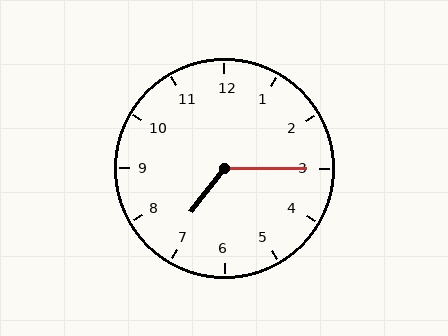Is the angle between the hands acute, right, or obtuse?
It is obtuse.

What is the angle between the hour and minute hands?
Approximately 128 degrees.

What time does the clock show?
7:15.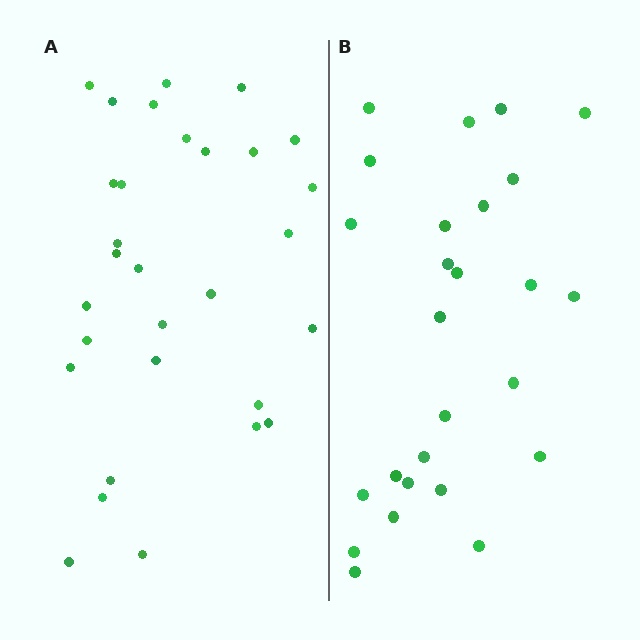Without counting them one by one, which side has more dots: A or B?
Region A (the left region) has more dots.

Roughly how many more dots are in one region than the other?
Region A has about 4 more dots than region B.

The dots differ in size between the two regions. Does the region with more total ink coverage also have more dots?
No. Region B has more total ink coverage because its dots are larger, but region A actually contains more individual dots. Total area can be misleading — the number of items is what matters here.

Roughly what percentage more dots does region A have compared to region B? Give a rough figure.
About 15% more.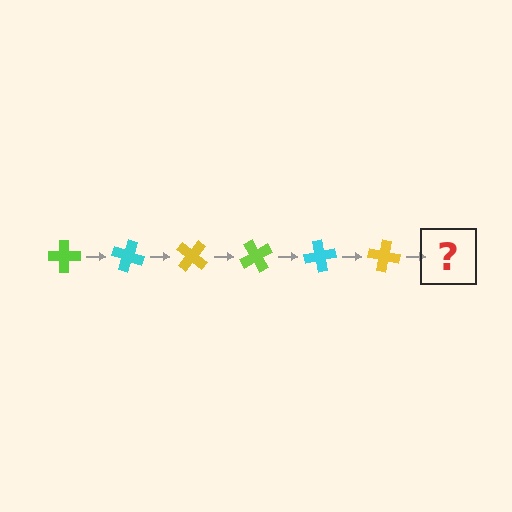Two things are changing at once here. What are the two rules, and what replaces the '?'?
The two rules are that it rotates 20 degrees each step and the color cycles through lime, cyan, and yellow. The '?' should be a lime cross, rotated 120 degrees from the start.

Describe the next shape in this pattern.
It should be a lime cross, rotated 120 degrees from the start.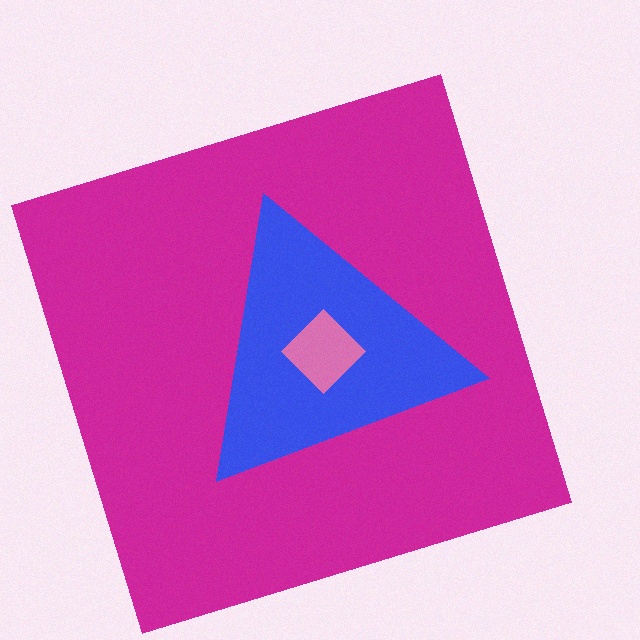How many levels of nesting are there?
3.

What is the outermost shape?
The magenta square.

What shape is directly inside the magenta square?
The blue triangle.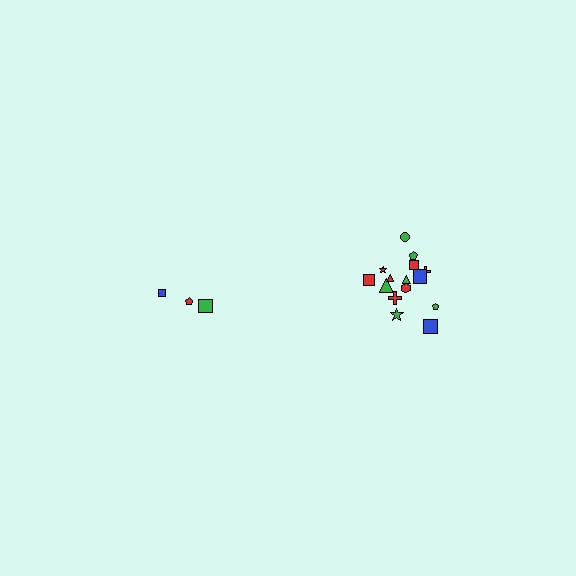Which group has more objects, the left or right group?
The right group.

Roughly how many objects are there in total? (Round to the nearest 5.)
Roughly 20 objects in total.